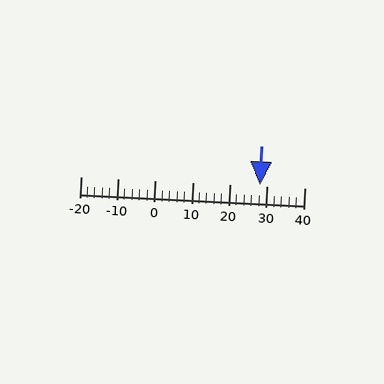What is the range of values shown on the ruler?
The ruler shows values from -20 to 40.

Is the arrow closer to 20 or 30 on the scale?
The arrow is closer to 30.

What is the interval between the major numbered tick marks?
The major tick marks are spaced 10 units apart.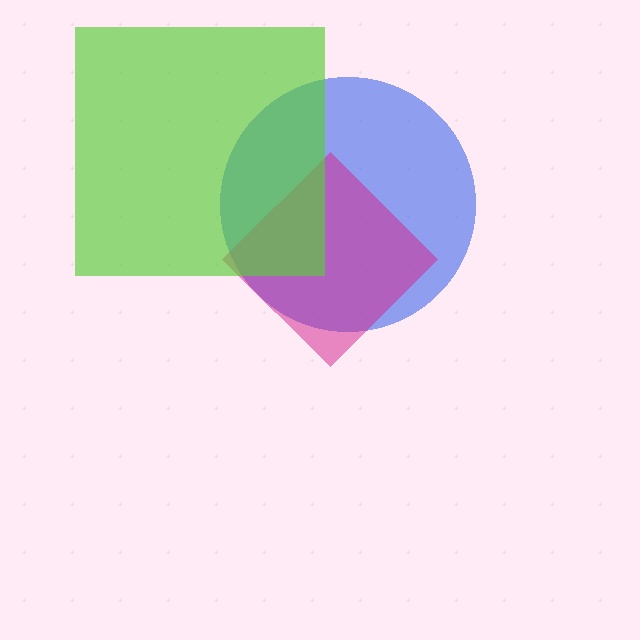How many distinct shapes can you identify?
There are 3 distinct shapes: a blue circle, a magenta diamond, a lime square.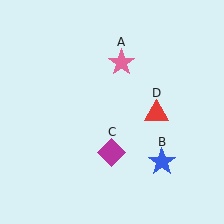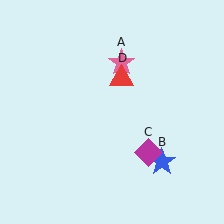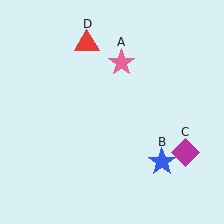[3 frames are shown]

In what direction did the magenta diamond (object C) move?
The magenta diamond (object C) moved right.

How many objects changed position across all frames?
2 objects changed position: magenta diamond (object C), red triangle (object D).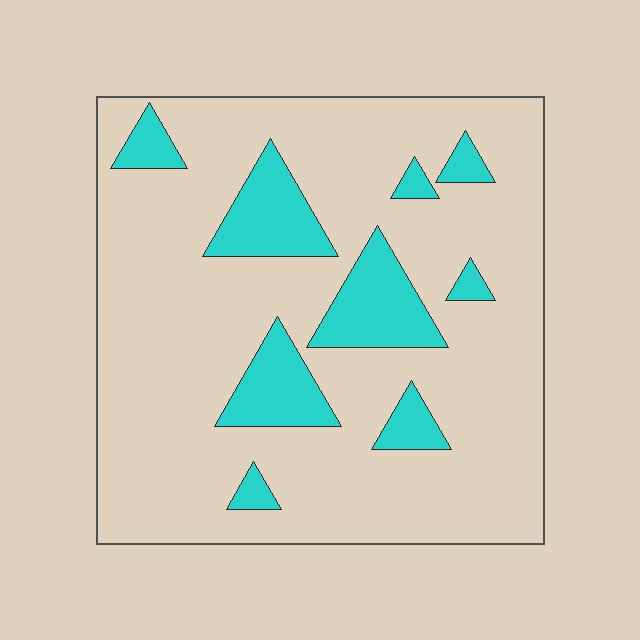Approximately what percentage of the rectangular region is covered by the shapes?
Approximately 15%.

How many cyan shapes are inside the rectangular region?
9.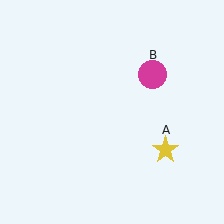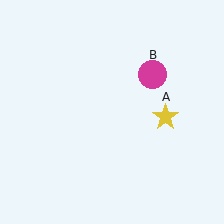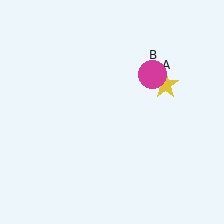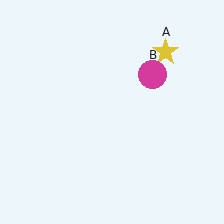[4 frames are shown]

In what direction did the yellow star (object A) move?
The yellow star (object A) moved up.